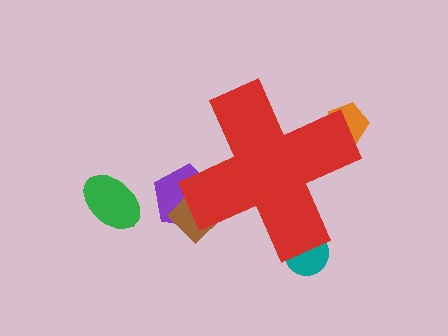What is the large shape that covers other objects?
A red cross.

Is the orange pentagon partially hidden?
Yes, the orange pentagon is partially hidden behind the red cross.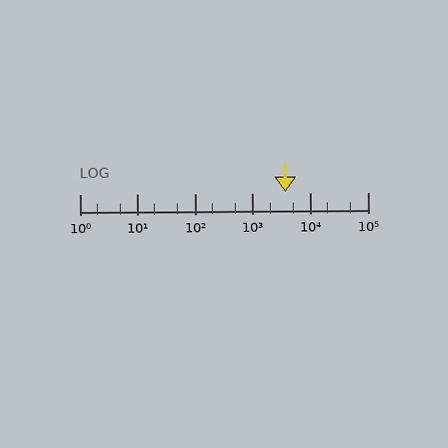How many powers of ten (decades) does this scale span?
The scale spans 5 decades, from 1 to 100000.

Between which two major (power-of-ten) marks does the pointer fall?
The pointer is between 1000 and 10000.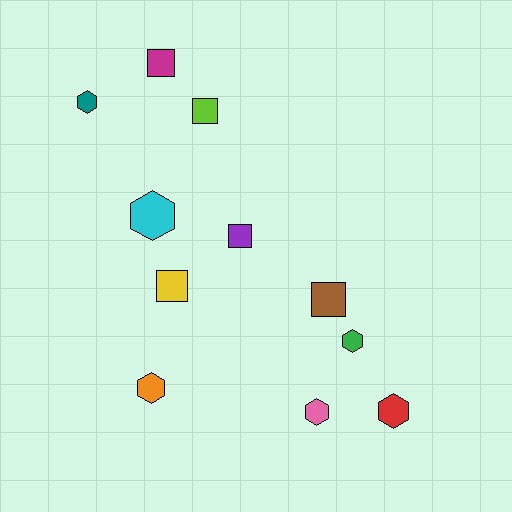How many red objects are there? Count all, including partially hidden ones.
There is 1 red object.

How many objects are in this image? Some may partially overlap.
There are 11 objects.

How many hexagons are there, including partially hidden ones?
There are 6 hexagons.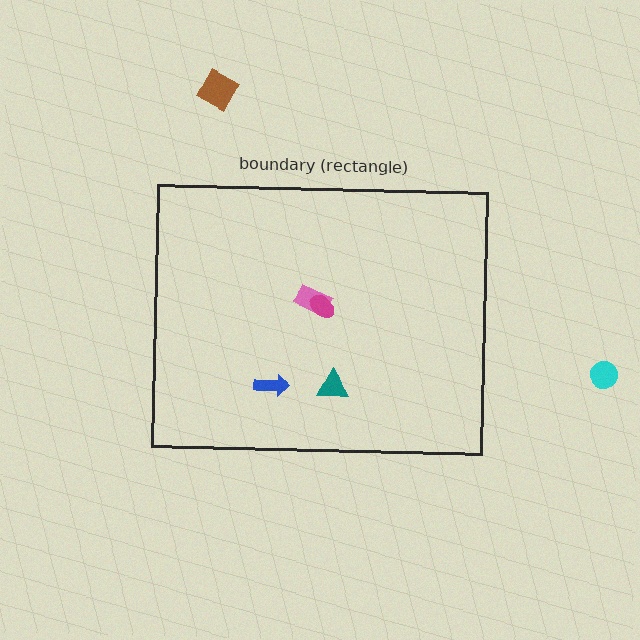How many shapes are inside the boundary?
4 inside, 2 outside.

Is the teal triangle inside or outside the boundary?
Inside.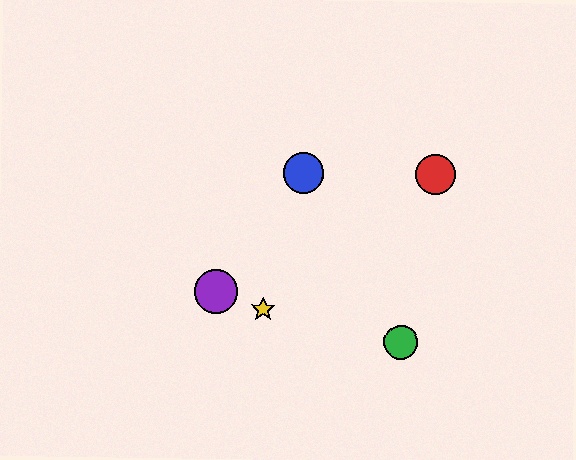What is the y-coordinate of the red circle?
The red circle is at y≈175.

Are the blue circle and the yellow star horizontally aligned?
No, the blue circle is at y≈173 and the yellow star is at y≈309.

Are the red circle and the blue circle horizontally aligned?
Yes, both are at y≈175.